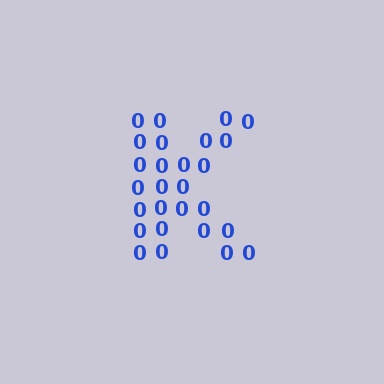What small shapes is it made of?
It is made of small digit 0's.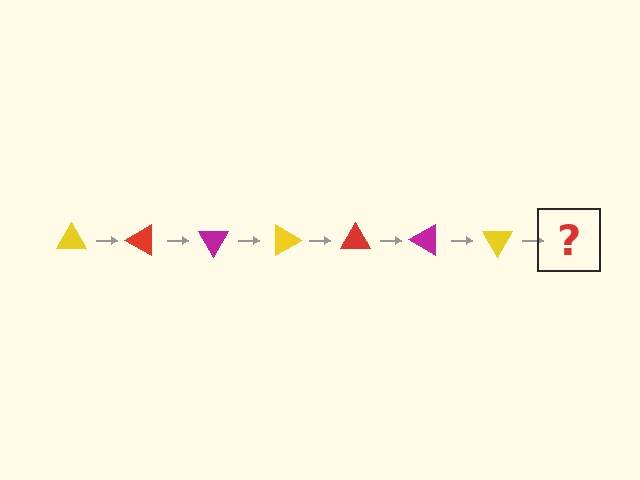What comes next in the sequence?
The next element should be a red triangle, rotated 210 degrees from the start.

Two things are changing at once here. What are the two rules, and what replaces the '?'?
The two rules are that it rotates 30 degrees each step and the color cycles through yellow, red, and magenta. The '?' should be a red triangle, rotated 210 degrees from the start.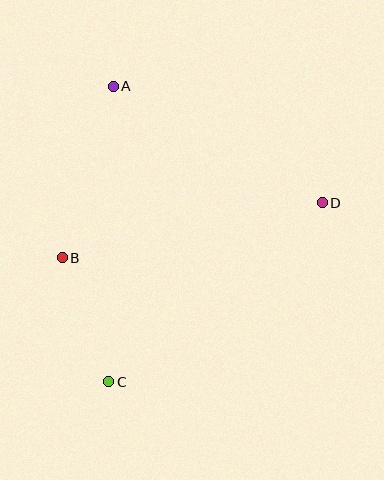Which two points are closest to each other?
Points B and C are closest to each other.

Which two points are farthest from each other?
Points A and C are farthest from each other.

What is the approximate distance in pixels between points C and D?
The distance between C and D is approximately 279 pixels.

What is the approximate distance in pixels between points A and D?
The distance between A and D is approximately 239 pixels.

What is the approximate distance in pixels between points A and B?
The distance between A and B is approximately 178 pixels.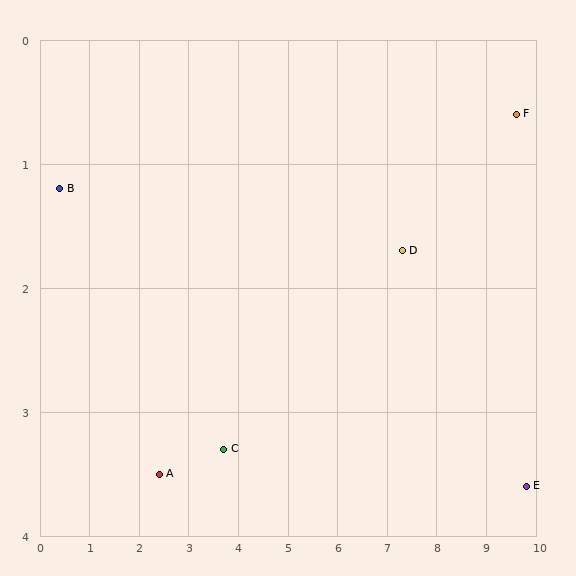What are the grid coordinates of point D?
Point D is at approximately (7.3, 1.7).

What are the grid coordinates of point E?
Point E is at approximately (9.8, 3.6).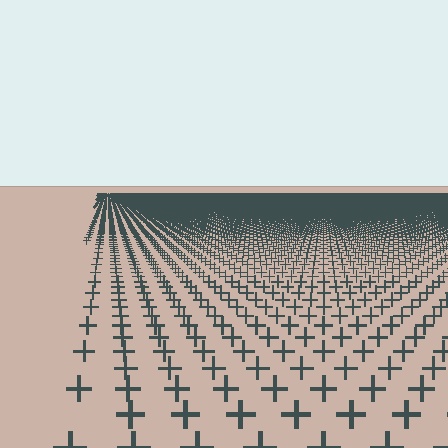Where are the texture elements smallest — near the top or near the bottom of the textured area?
Near the top.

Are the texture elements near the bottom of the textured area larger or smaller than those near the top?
Larger. Near the bottom, elements are closer to the viewer and appear at a bigger on-screen size.